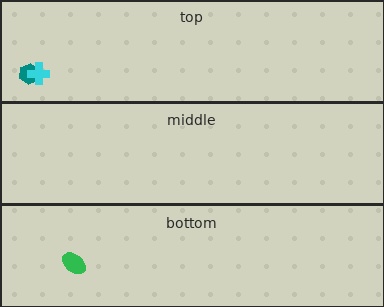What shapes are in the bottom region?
The green ellipse.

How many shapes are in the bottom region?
1.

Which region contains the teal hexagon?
The top region.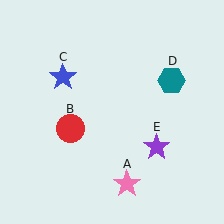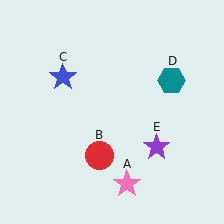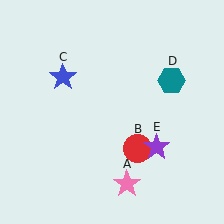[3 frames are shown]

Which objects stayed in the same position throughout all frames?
Pink star (object A) and blue star (object C) and teal hexagon (object D) and purple star (object E) remained stationary.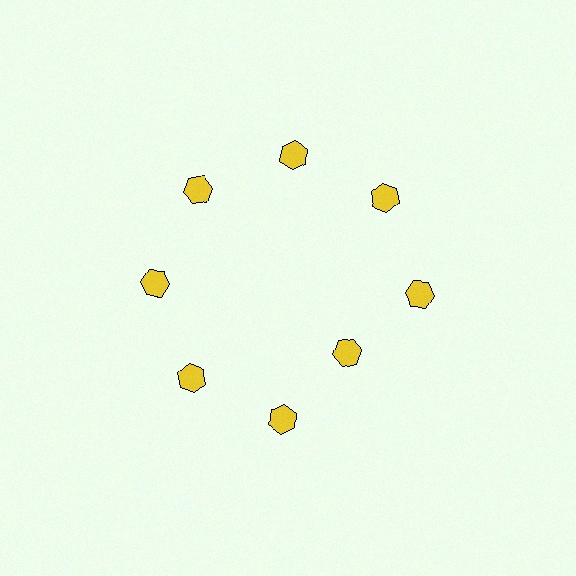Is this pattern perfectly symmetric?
No. The 8 yellow hexagons are arranged in a ring, but one element near the 4 o'clock position is pulled inward toward the center, breaking the 8-fold rotational symmetry.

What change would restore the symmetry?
The symmetry would be restored by moving it outward, back onto the ring so that all 8 hexagons sit at equal angles and equal distance from the center.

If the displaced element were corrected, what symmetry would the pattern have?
It would have 8-fold rotational symmetry — the pattern would map onto itself every 45 degrees.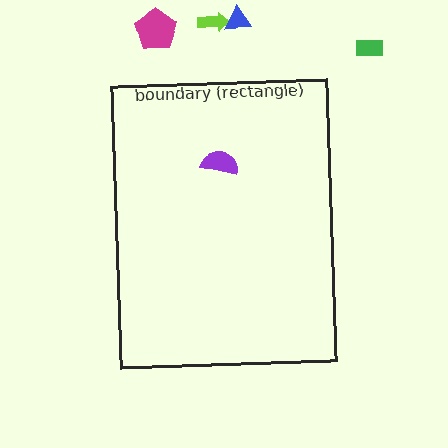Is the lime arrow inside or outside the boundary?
Outside.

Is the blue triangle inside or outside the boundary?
Outside.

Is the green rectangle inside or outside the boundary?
Outside.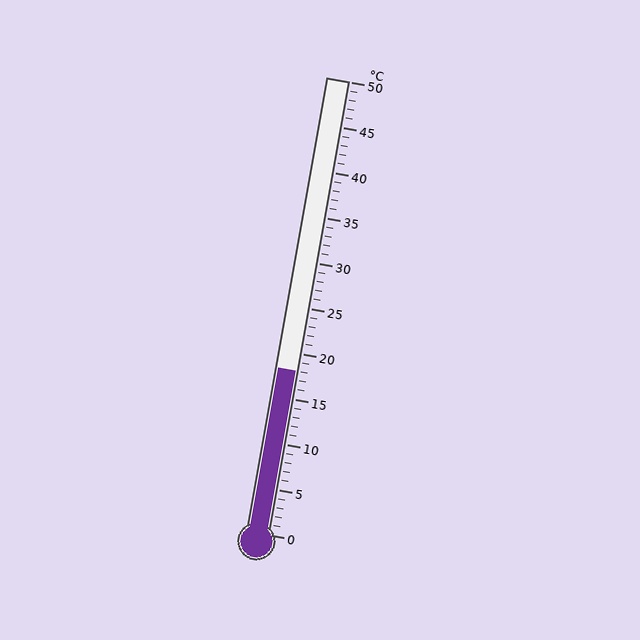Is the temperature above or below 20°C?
The temperature is below 20°C.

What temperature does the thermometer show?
The thermometer shows approximately 18°C.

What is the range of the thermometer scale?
The thermometer scale ranges from 0°C to 50°C.